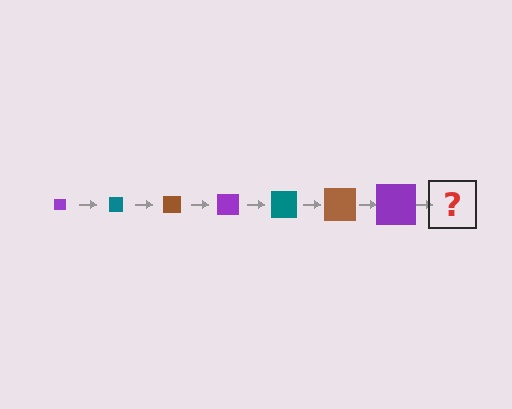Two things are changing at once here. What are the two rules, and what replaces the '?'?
The two rules are that the square grows larger each step and the color cycles through purple, teal, and brown. The '?' should be a teal square, larger than the previous one.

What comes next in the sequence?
The next element should be a teal square, larger than the previous one.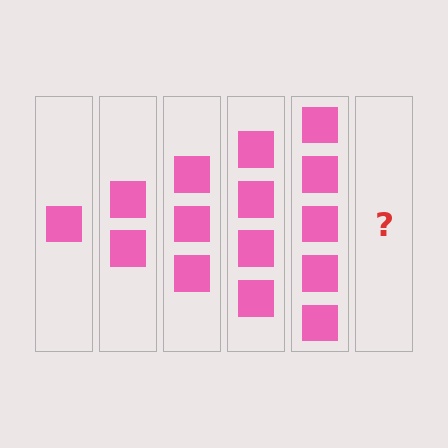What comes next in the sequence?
The next element should be 6 squares.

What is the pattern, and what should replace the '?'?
The pattern is that each step adds one more square. The '?' should be 6 squares.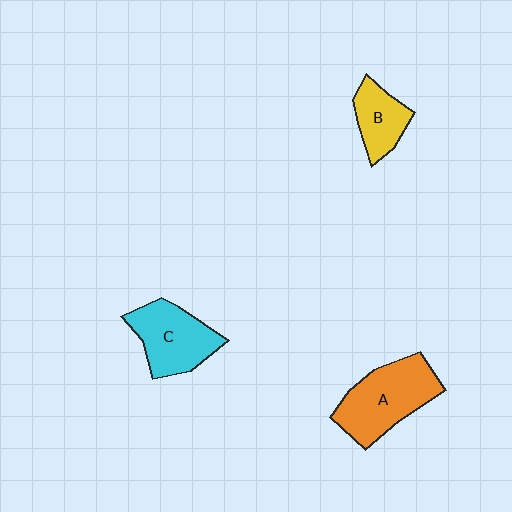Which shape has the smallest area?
Shape B (yellow).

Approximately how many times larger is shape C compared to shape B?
Approximately 1.5 times.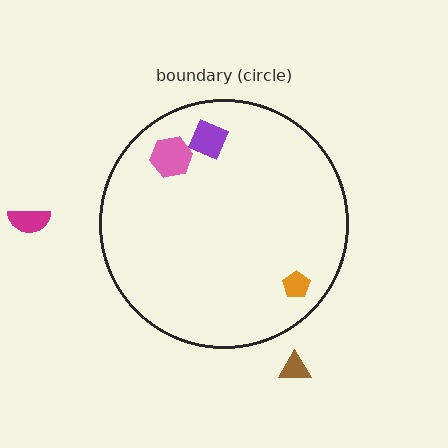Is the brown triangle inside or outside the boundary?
Outside.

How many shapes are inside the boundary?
3 inside, 2 outside.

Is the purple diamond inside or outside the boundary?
Inside.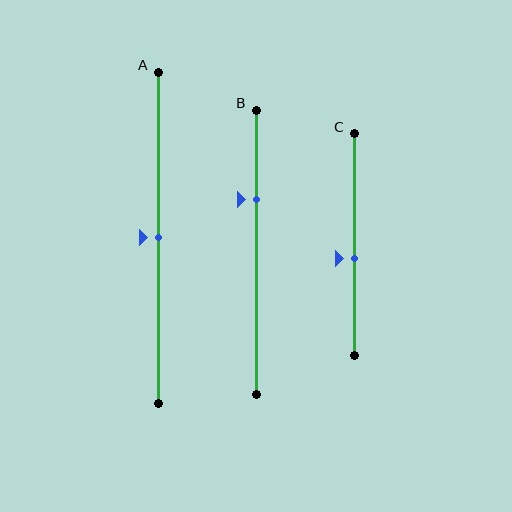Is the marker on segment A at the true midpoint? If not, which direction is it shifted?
Yes, the marker on segment A is at the true midpoint.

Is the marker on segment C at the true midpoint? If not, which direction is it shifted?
No, the marker on segment C is shifted downward by about 6% of the segment length.